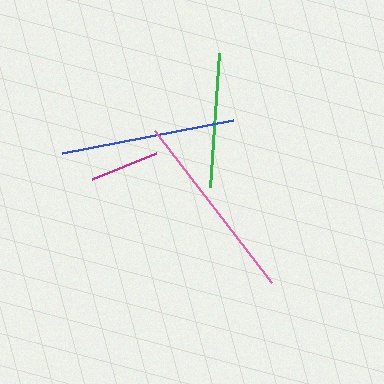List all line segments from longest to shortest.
From longest to shortest: pink, blue, green, magenta.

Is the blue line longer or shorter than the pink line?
The pink line is longer than the blue line.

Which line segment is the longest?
The pink line is the longest at approximately 191 pixels.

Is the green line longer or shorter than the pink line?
The pink line is longer than the green line.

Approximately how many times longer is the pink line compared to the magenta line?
The pink line is approximately 2.7 times the length of the magenta line.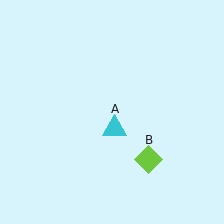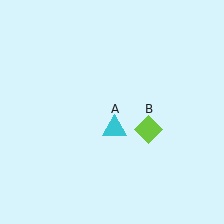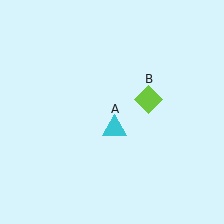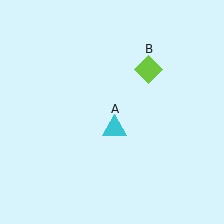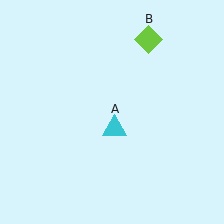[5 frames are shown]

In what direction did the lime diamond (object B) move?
The lime diamond (object B) moved up.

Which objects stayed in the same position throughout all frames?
Cyan triangle (object A) remained stationary.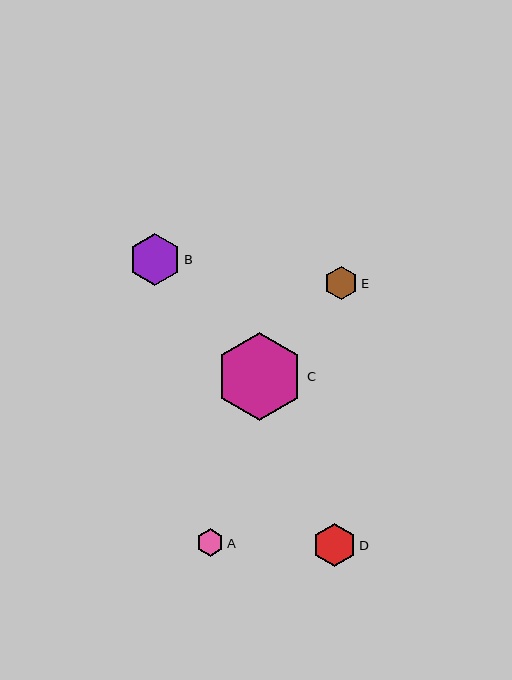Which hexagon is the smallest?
Hexagon A is the smallest with a size of approximately 27 pixels.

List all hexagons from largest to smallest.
From largest to smallest: C, B, D, E, A.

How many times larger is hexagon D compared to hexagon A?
Hexagon D is approximately 1.6 times the size of hexagon A.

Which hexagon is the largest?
Hexagon C is the largest with a size of approximately 88 pixels.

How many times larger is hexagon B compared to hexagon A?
Hexagon B is approximately 1.9 times the size of hexagon A.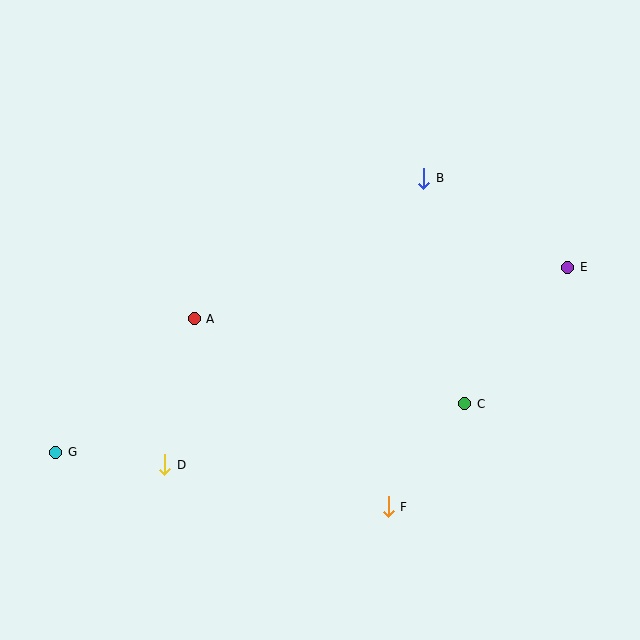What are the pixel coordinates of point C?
Point C is at (465, 404).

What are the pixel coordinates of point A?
Point A is at (194, 319).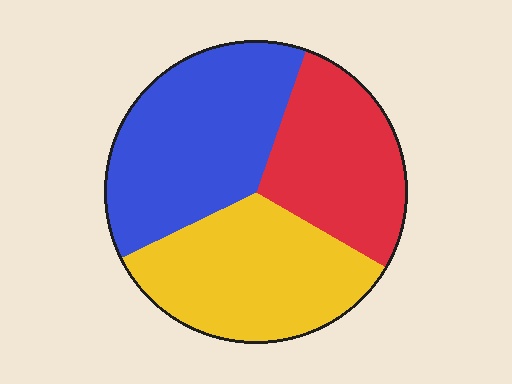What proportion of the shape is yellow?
Yellow takes up about one third (1/3) of the shape.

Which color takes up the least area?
Red, at roughly 30%.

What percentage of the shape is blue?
Blue covers roughly 40% of the shape.